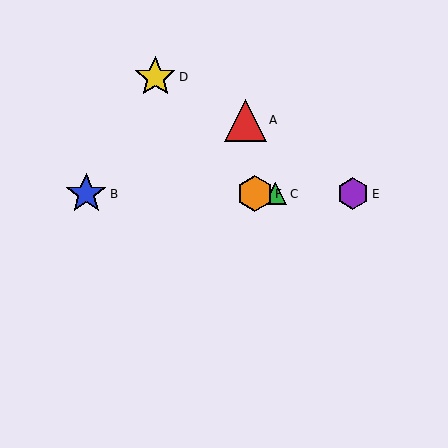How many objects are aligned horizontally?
4 objects (B, C, E, F) are aligned horizontally.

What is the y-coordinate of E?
Object E is at y≈194.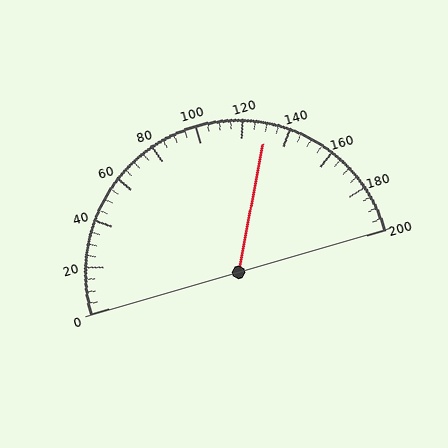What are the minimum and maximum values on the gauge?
The gauge ranges from 0 to 200.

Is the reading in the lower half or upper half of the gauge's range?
The reading is in the upper half of the range (0 to 200).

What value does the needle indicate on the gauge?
The needle indicates approximately 130.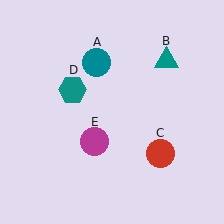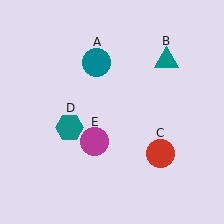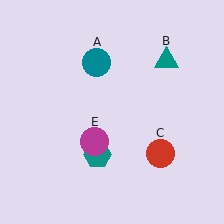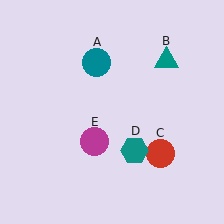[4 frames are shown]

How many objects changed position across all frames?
1 object changed position: teal hexagon (object D).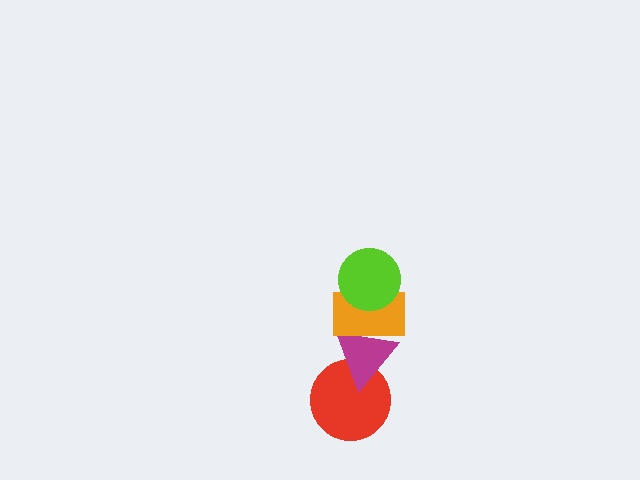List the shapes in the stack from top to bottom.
From top to bottom: the lime circle, the orange rectangle, the magenta triangle, the red circle.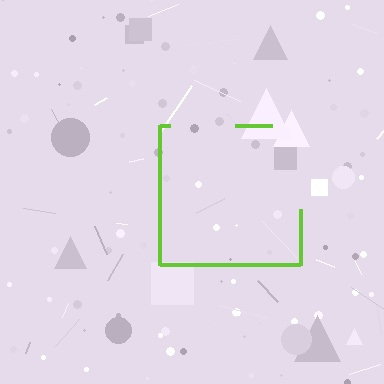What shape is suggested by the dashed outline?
The dashed outline suggests a square.